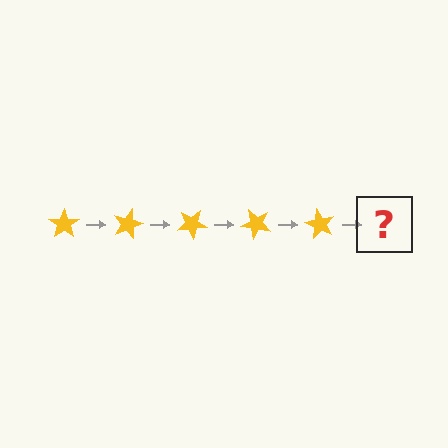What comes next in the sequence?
The next element should be a yellow star rotated 75 degrees.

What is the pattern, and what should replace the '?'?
The pattern is that the star rotates 15 degrees each step. The '?' should be a yellow star rotated 75 degrees.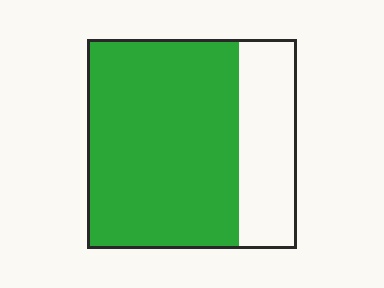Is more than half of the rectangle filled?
Yes.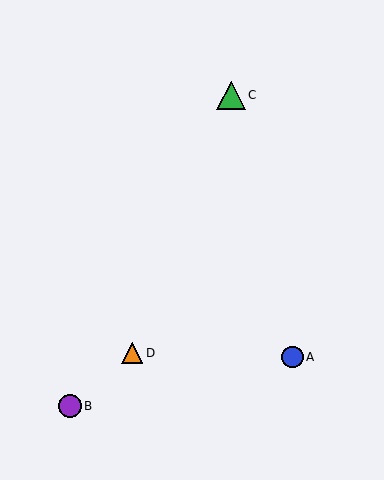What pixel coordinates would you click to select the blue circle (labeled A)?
Click at (293, 357) to select the blue circle A.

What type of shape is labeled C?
Shape C is a green triangle.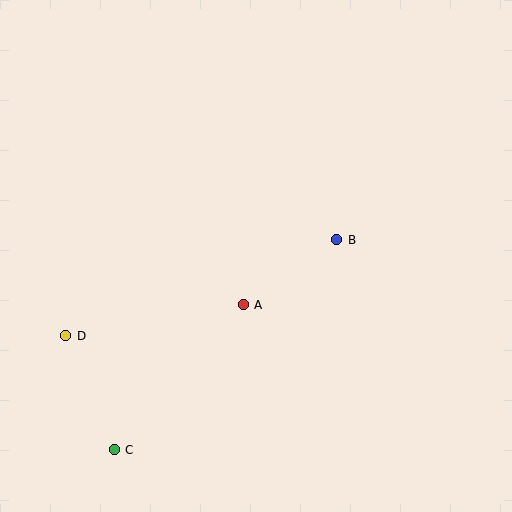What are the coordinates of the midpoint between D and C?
The midpoint between D and C is at (90, 393).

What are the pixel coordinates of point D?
Point D is at (66, 336).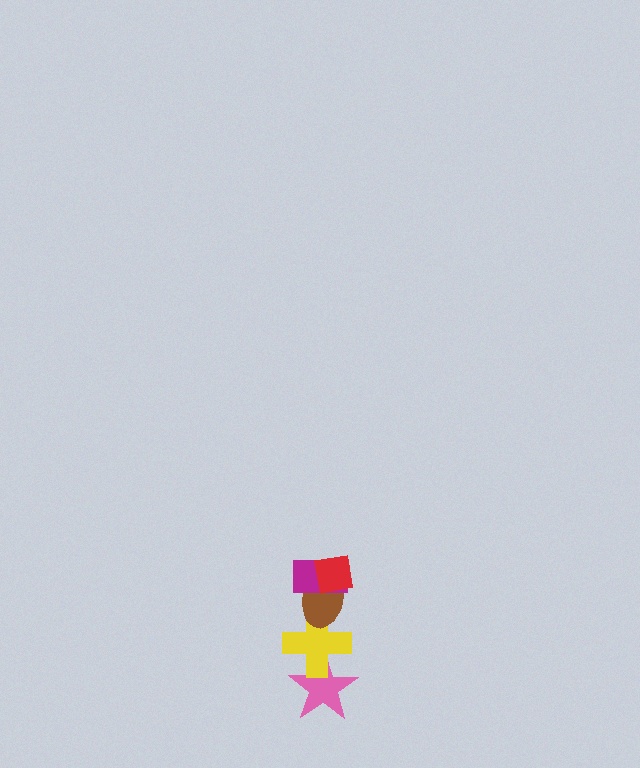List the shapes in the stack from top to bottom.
From top to bottom: the red square, the magenta rectangle, the brown ellipse, the yellow cross, the pink star.